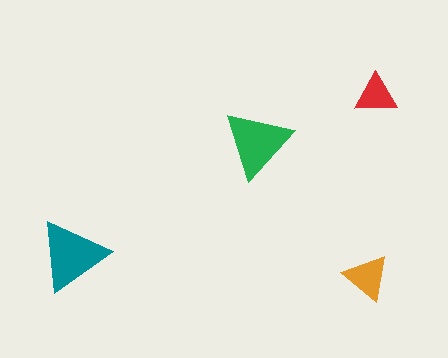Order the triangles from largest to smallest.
the teal one, the green one, the orange one, the red one.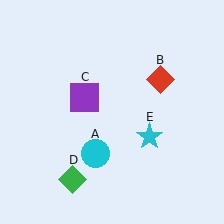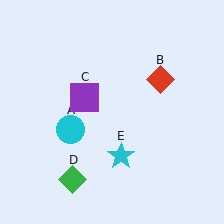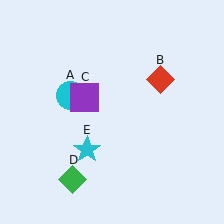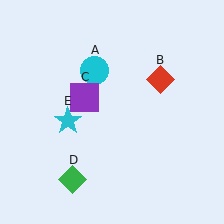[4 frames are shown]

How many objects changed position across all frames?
2 objects changed position: cyan circle (object A), cyan star (object E).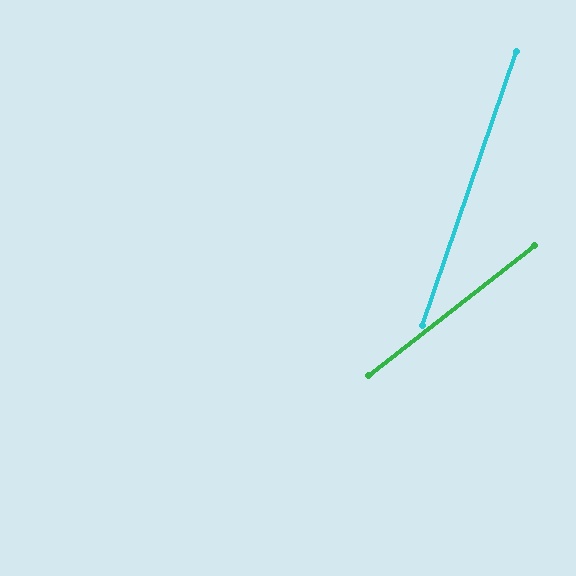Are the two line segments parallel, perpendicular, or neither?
Neither parallel nor perpendicular — they differ by about 33°.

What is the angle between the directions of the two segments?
Approximately 33 degrees.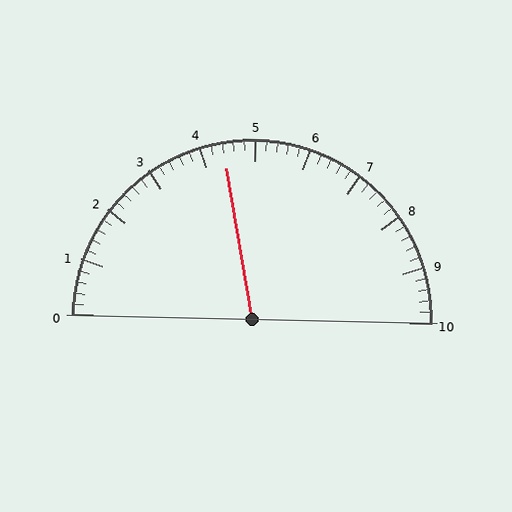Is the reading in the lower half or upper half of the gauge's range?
The reading is in the lower half of the range (0 to 10).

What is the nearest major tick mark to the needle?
The nearest major tick mark is 4.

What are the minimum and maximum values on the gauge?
The gauge ranges from 0 to 10.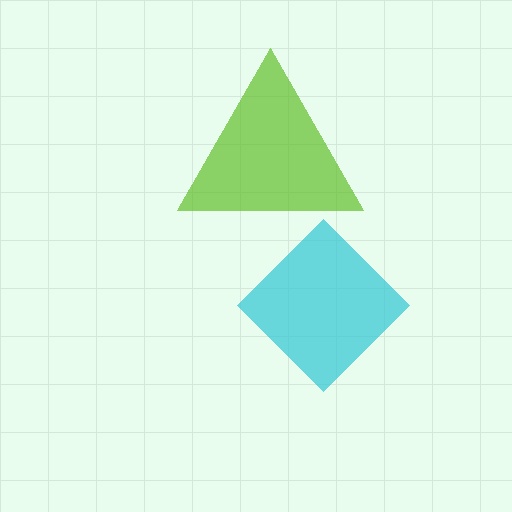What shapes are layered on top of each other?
The layered shapes are: a cyan diamond, a lime triangle.